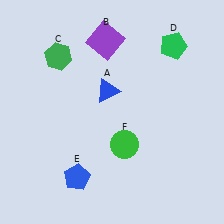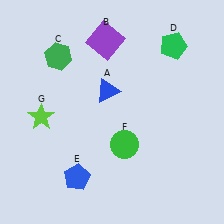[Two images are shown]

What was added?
A lime star (G) was added in Image 2.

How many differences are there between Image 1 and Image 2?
There is 1 difference between the two images.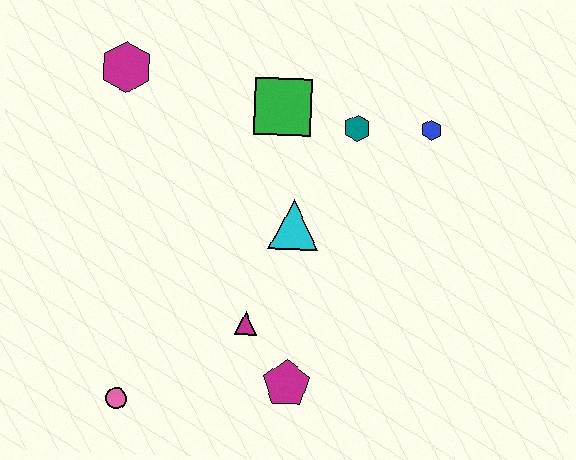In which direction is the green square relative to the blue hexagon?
The green square is to the left of the blue hexagon.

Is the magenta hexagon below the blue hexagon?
No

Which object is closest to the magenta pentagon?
The magenta triangle is closest to the magenta pentagon.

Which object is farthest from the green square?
The pink circle is farthest from the green square.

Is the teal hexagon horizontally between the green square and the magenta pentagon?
No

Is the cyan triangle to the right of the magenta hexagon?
Yes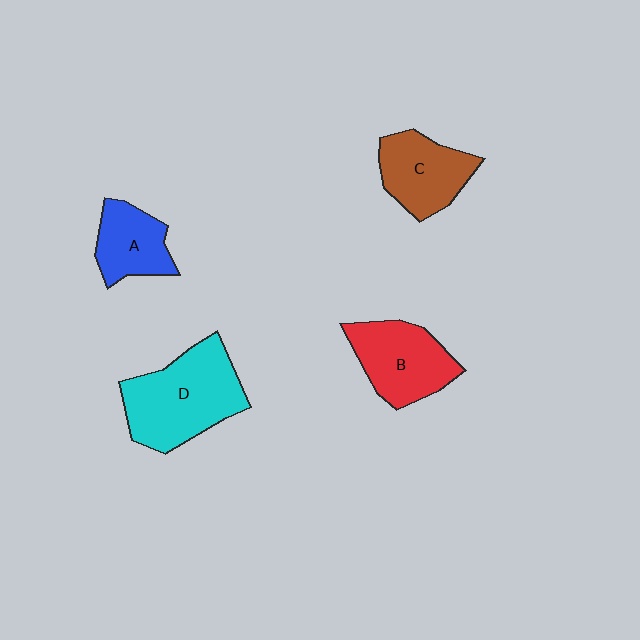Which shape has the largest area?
Shape D (cyan).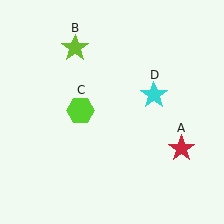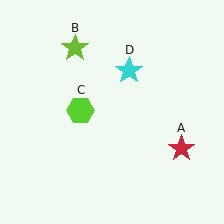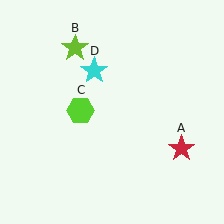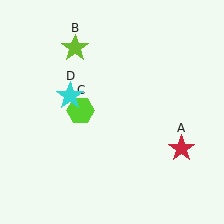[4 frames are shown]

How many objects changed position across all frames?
1 object changed position: cyan star (object D).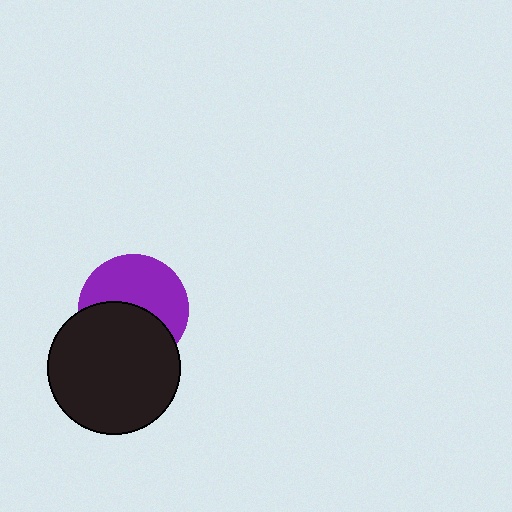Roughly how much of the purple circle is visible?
About half of it is visible (roughly 53%).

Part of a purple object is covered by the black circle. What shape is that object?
It is a circle.